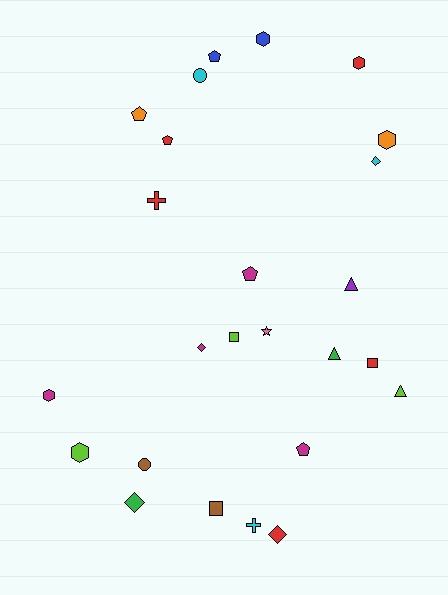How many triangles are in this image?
There are 3 triangles.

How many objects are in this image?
There are 25 objects.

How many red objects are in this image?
There are 5 red objects.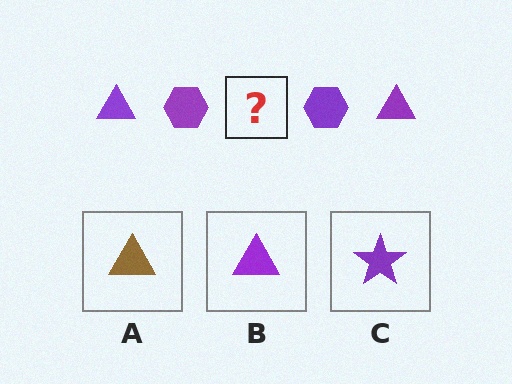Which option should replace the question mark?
Option B.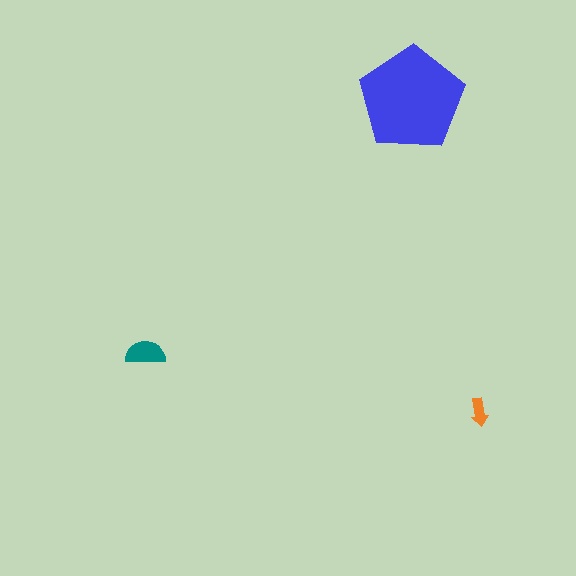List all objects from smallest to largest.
The orange arrow, the teal semicircle, the blue pentagon.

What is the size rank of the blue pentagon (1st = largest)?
1st.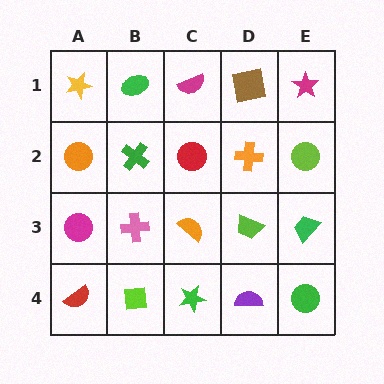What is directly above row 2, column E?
A magenta star.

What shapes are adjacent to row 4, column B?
A pink cross (row 3, column B), a red semicircle (row 4, column A), a green star (row 4, column C).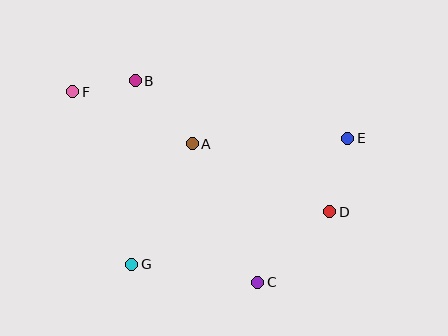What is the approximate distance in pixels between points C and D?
The distance between C and D is approximately 101 pixels.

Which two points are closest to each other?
Points B and F are closest to each other.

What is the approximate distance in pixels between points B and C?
The distance between B and C is approximately 236 pixels.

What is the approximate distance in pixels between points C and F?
The distance between C and F is approximately 266 pixels.